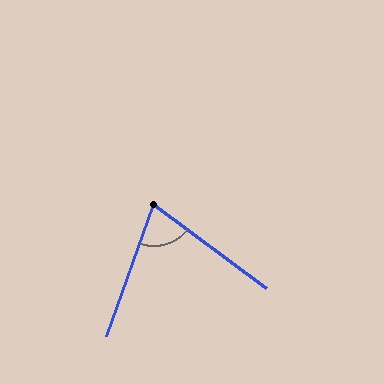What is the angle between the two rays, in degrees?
Approximately 73 degrees.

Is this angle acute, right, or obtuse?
It is acute.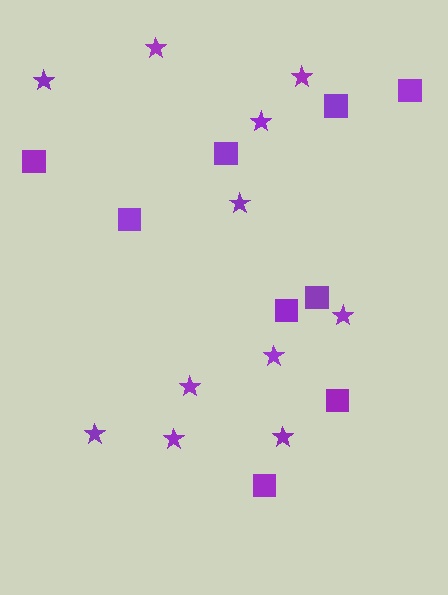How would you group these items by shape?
There are 2 groups: one group of stars (11) and one group of squares (9).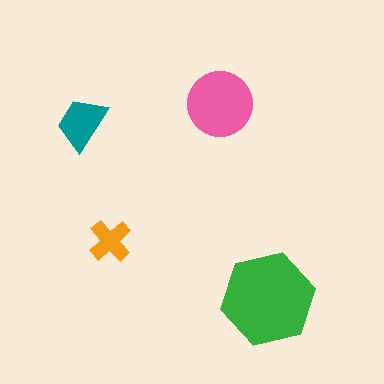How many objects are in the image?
There are 4 objects in the image.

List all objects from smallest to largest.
The orange cross, the teal trapezoid, the pink circle, the green hexagon.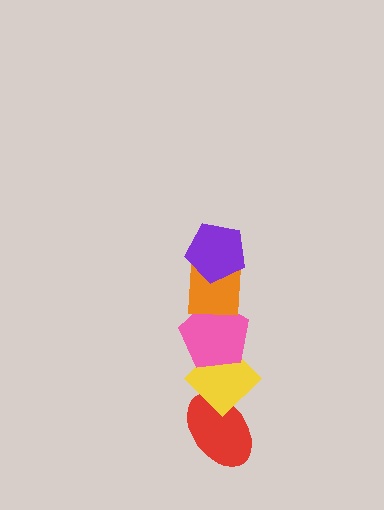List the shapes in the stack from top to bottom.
From top to bottom: the purple pentagon, the orange square, the pink pentagon, the yellow diamond, the red ellipse.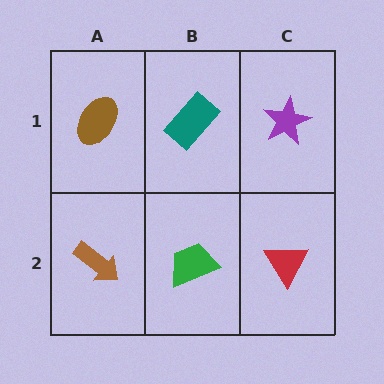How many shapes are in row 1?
3 shapes.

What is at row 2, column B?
A green trapezoid.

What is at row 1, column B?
A teal rectangle.